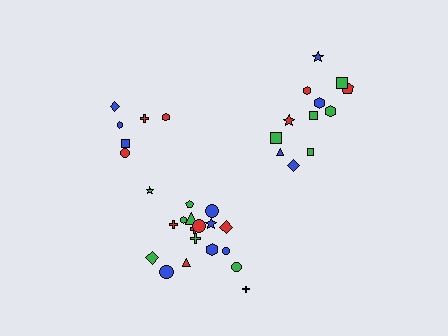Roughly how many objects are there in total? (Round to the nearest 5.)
Roughly 35 objects in total.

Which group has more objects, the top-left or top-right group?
The top-right group.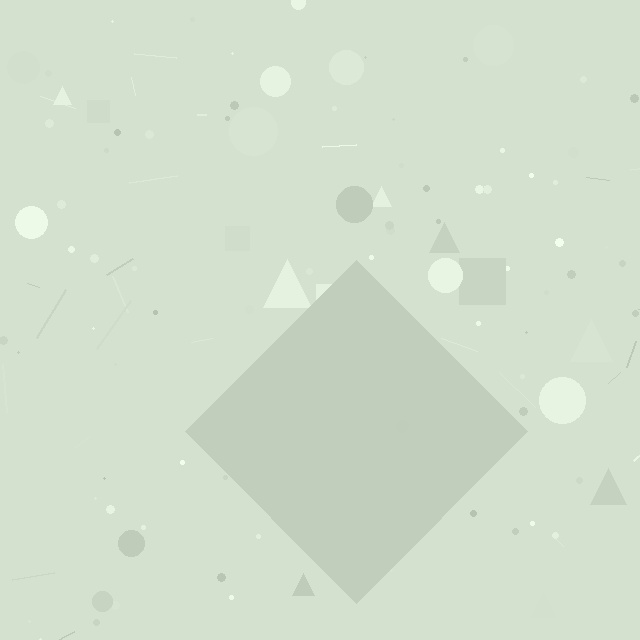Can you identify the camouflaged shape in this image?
The camouflaged shape is a diamond.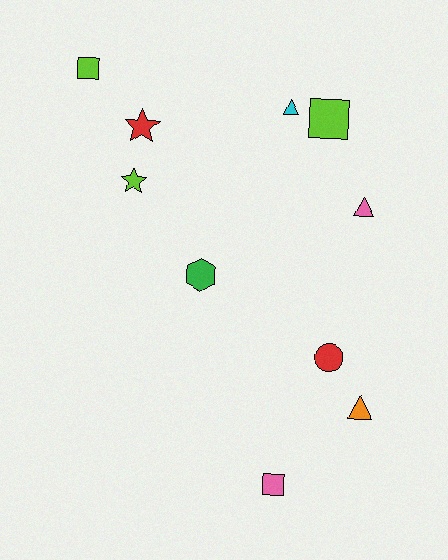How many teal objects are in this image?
There are no teal objects.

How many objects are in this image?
There are 10 objects.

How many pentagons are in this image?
There are no pentagons.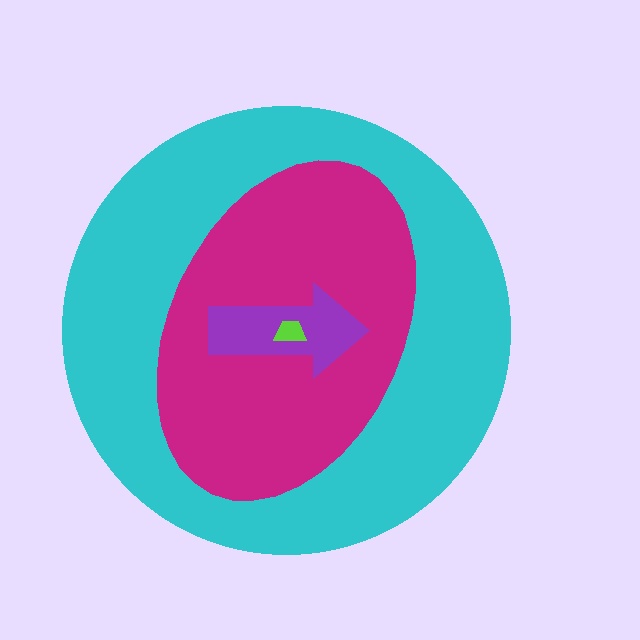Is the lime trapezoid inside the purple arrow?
Yes.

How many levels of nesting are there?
4.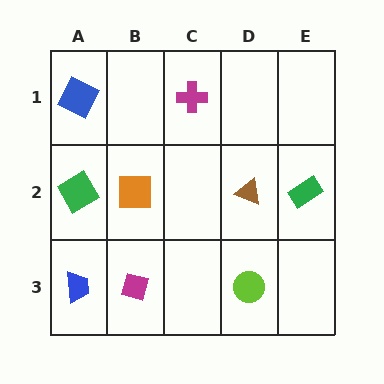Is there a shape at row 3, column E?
No, that cell is empty.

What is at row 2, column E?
A green rectangle.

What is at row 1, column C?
A magenta cross.